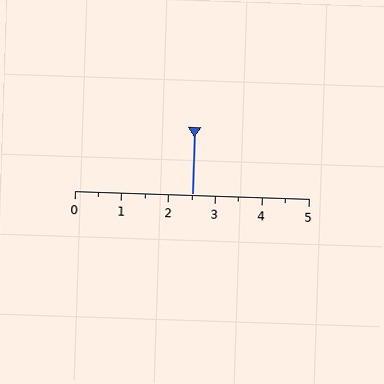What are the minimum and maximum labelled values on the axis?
The axis runs from 0 to 5.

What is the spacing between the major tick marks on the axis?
The major ticks are spaced 1 apart.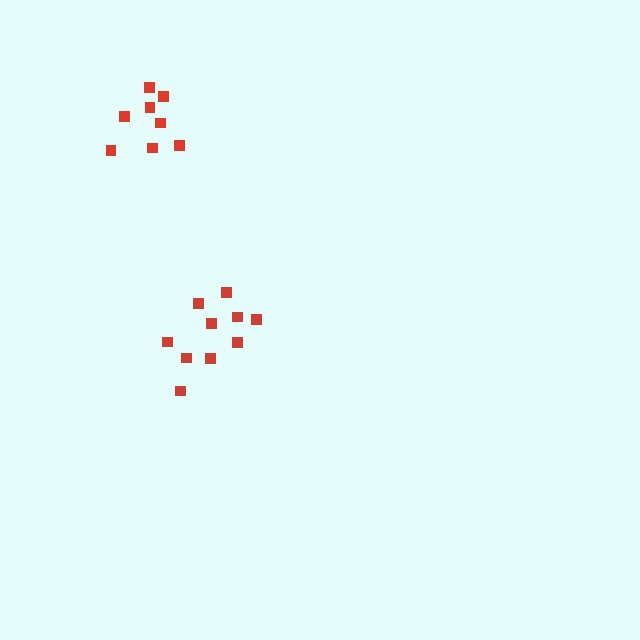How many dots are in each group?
Group 1: 8 dots, Group 2: 10 dots (18 total).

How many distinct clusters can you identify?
There are 2 distinct clusters.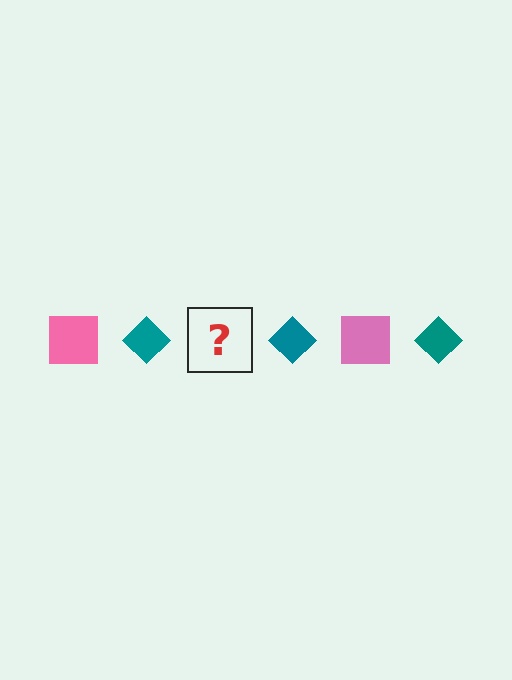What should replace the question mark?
The question mark should be replaced with a pink square.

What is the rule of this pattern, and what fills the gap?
The rule is that the pattern alternates between pink square and teal diamond. The gap should be filled with a pink square.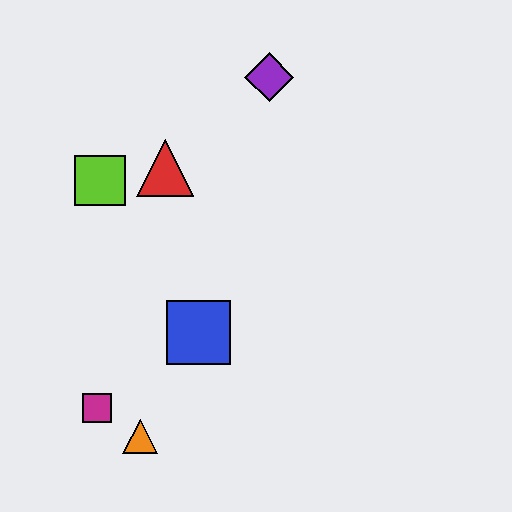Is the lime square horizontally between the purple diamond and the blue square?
No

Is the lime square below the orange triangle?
No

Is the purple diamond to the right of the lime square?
Yes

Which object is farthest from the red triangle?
The orange triangle is farthest from the red triangle.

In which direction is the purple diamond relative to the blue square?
The purple diamond is above the blue square.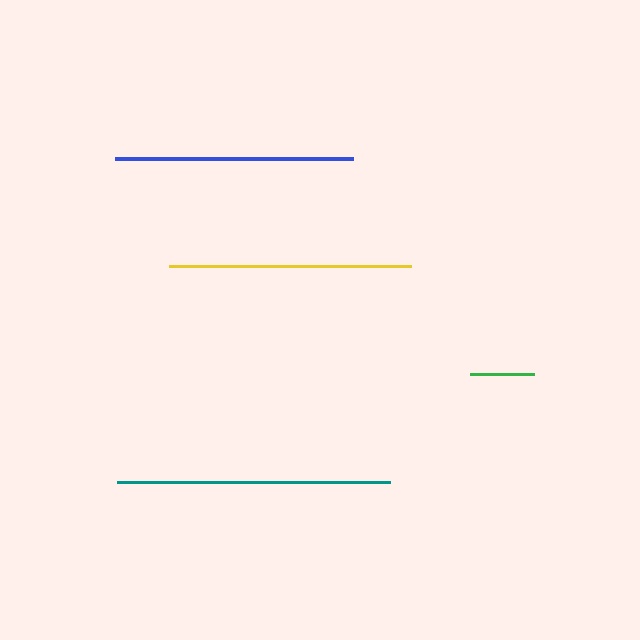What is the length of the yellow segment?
The yellow segment is approximately 241 pixels long.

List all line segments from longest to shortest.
From longest to shortest: teal, yellow, blue, green.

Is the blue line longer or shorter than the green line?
The blue line is longer than the green line.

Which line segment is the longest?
The teal line is the longest at approximately 273 pixels.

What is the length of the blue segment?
The blue segment is approximately 238 pixels long.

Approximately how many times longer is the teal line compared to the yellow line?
The teal line is approximately 1.1 times the length of the yellow line.